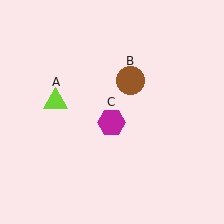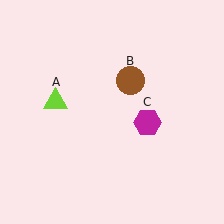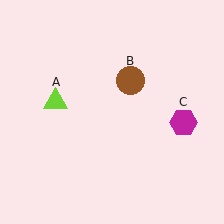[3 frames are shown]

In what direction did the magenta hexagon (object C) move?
The magenta hexagon (object C) moved right.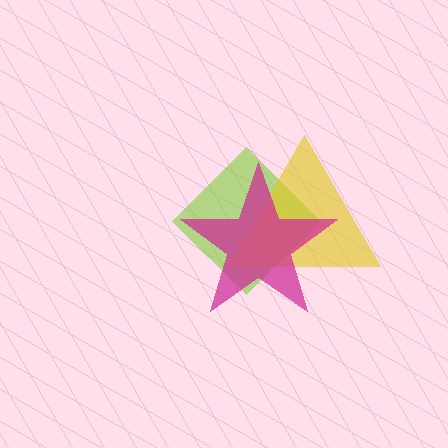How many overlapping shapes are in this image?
There are 3 overlapping shapes in the image.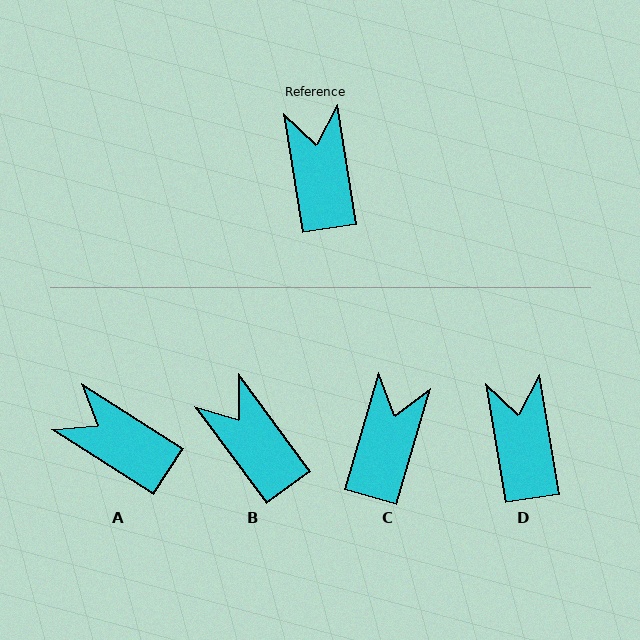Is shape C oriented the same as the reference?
No, it is off by about 26 degrees.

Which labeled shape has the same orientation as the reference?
D.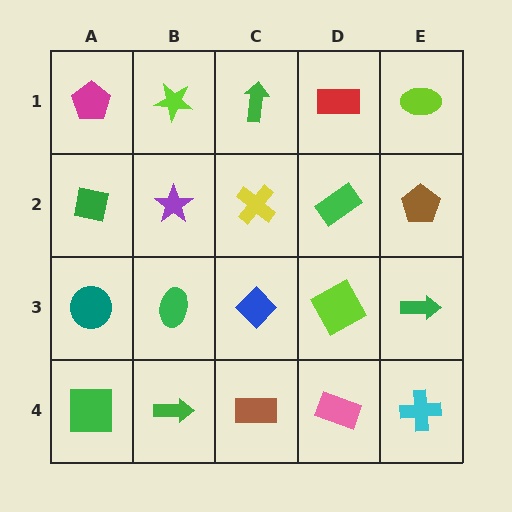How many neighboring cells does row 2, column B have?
4.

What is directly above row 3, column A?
A green square.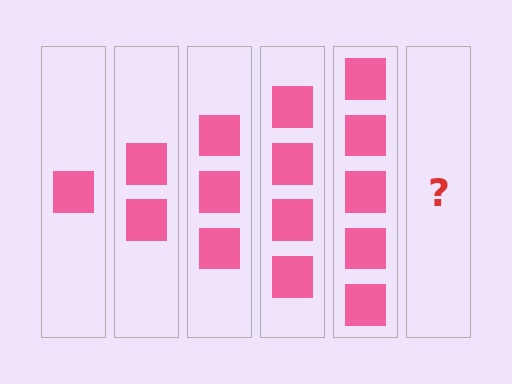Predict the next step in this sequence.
The next step is 6 squares.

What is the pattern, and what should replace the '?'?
The pattern is that each step adds one more square. The '?' should be 6 squares.